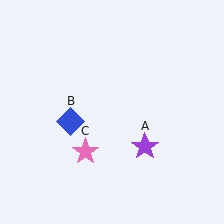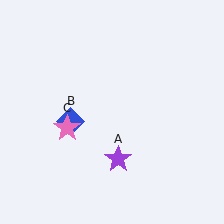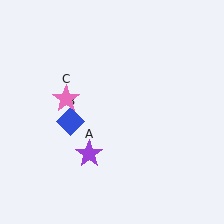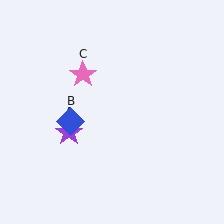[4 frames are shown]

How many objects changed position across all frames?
2 objects changed position: purple star (object A), pink star (object C).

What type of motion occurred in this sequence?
The purple star (object A), pink star (object C) rotated clockwise around the center of the scene.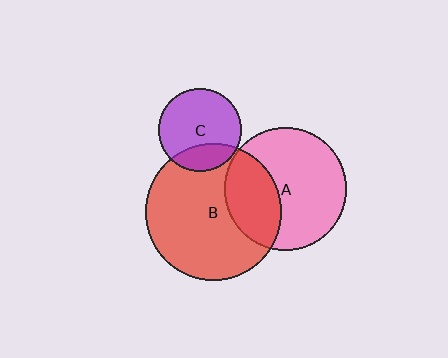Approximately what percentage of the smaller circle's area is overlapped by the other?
Approximately 35%.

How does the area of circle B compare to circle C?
Approximately 2.7 times.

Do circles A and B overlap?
Yes.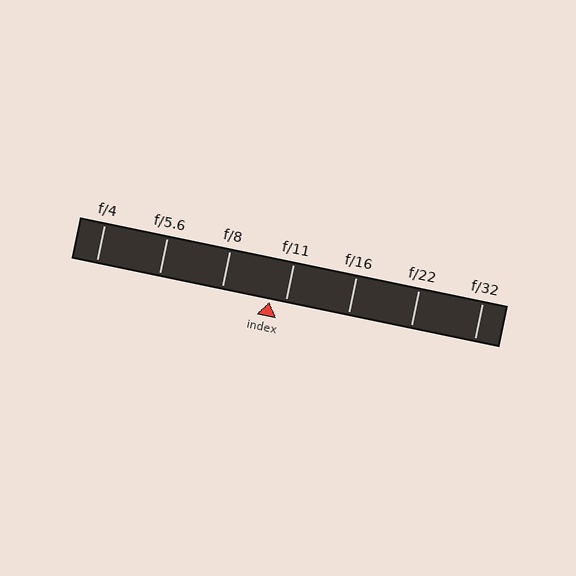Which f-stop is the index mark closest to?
The index mark is closest to f/11.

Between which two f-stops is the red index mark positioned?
The index mark is between f/8 and f/11.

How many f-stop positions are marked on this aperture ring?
There are 7 f-stop positions marked.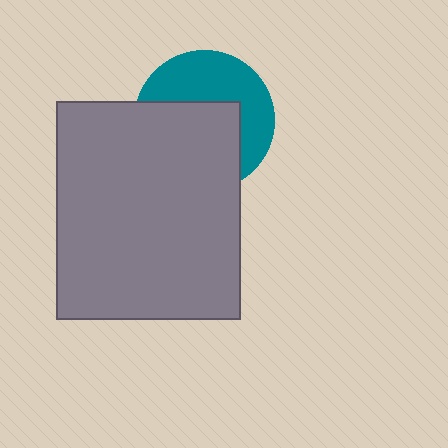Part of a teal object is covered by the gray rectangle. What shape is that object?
It is a circle.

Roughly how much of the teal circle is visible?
About half of it is visible (roughly 46%).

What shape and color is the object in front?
The object in front is a gray rectangle.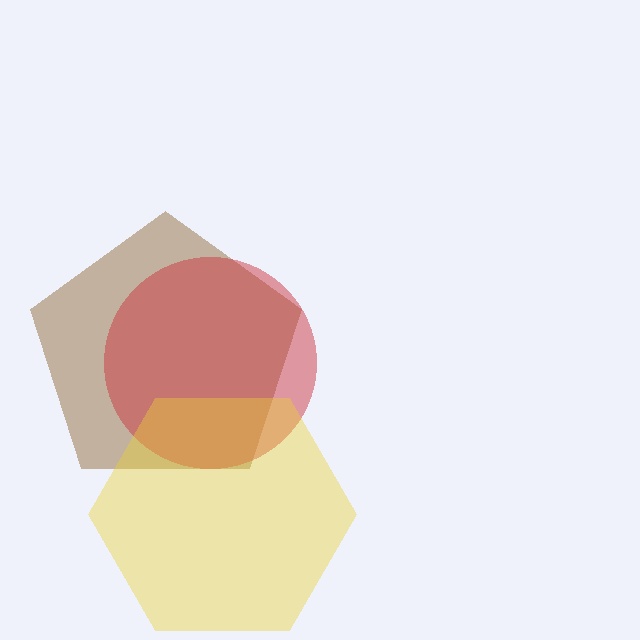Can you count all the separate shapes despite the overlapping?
Yes, there are 3 separate shapes.